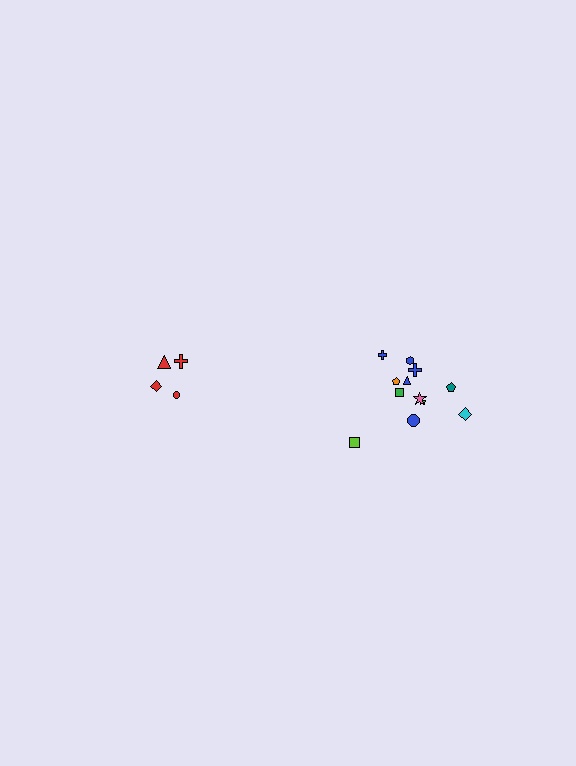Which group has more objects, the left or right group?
The right group.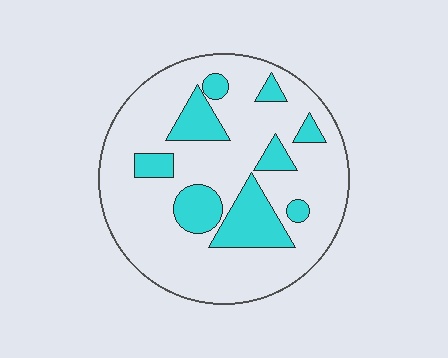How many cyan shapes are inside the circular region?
9.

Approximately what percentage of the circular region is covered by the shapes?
Approximately 25%.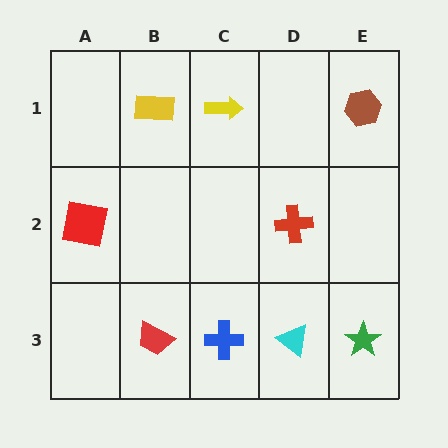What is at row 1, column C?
A yellow arrow.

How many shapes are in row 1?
3 shapes.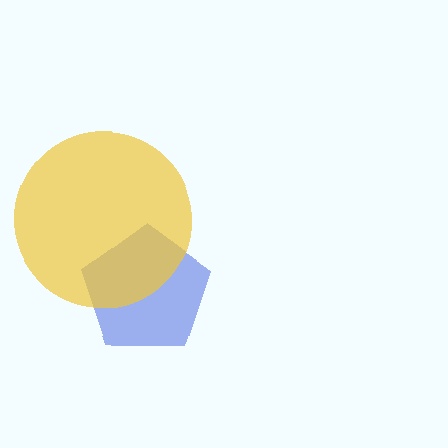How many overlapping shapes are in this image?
There are 2 overlapping shapes in the image.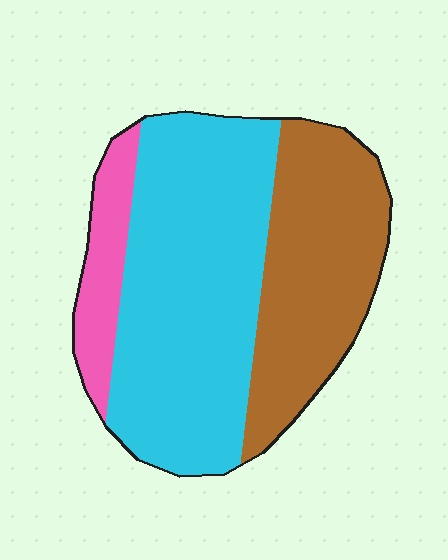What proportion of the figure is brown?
Brown takes up about one third (1/3) of the figure.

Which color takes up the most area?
Cyan, at roughly 55%.